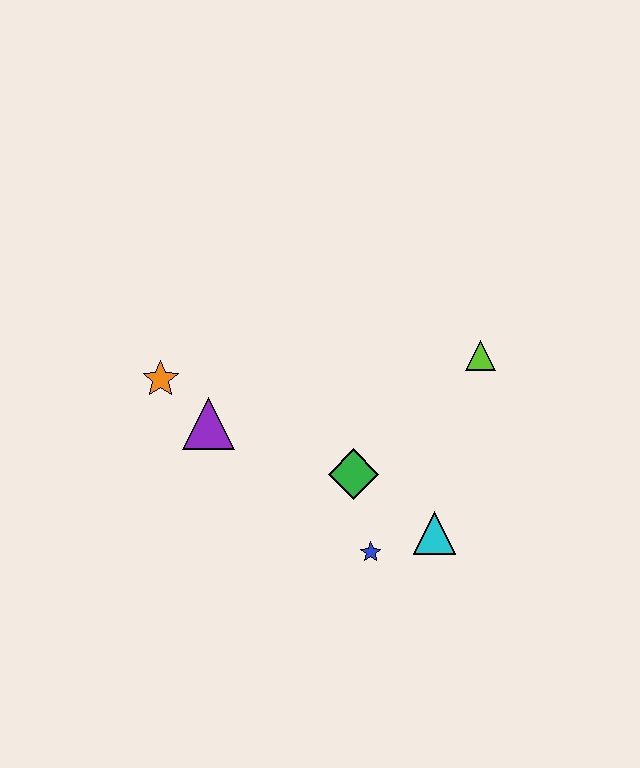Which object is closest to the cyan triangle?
The blue star is closest to the cyan triangle.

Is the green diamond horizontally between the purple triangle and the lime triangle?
Yes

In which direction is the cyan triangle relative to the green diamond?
The cyan triangle is to the right of the green diamond.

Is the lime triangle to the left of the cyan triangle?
No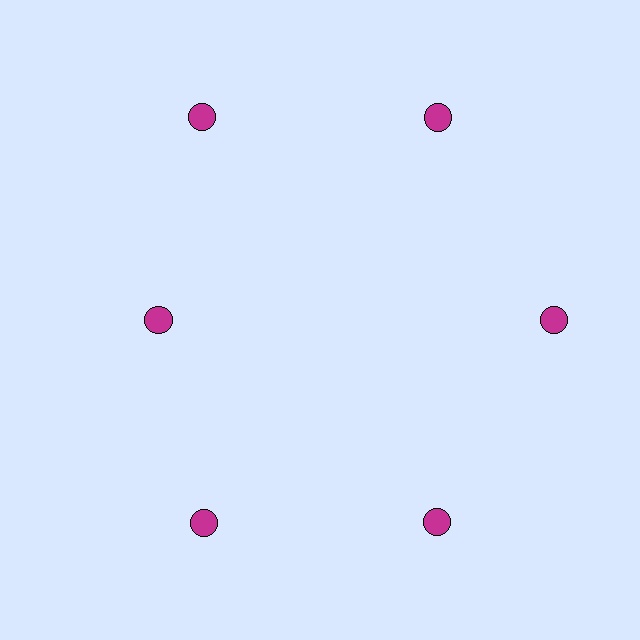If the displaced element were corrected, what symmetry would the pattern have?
It would have 6-fold rotational symmetry — the pattern would map onto itself every 60 degrees.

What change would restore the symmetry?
The symmetry would be restored by moving it outward, back onto the ring so that all 6 circles sit at equal angles and equal distance from the center.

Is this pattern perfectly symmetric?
No. The 6 magenta circles are arranged in a ring, but one element near the 9 o'clock position is pulled inward toward the center, breaking the 6-fold rotational symmetry.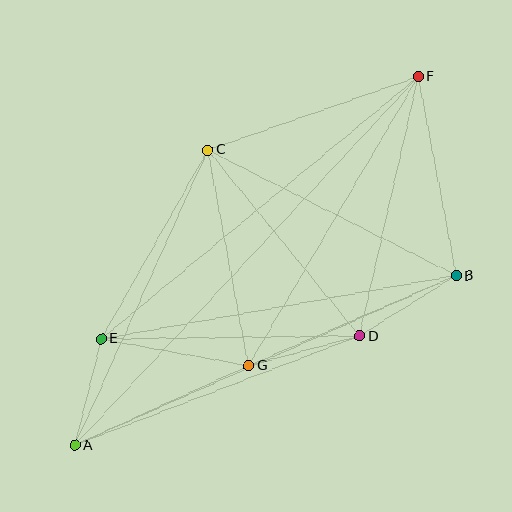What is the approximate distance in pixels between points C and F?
The distance between C and F is approximately 222 pixels.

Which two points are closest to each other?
Points A and E are closest to each other.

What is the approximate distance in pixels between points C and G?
The distance between C and G is approximately 220 pixels.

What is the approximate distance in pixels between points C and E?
The distance between C and E is approximately 217 pixels.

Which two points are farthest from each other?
Points A and F are farthest from each other.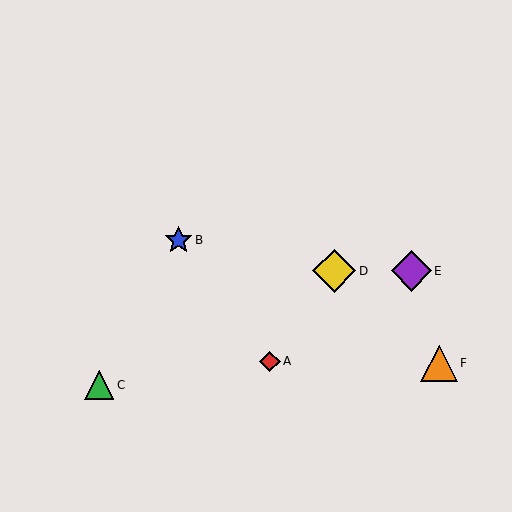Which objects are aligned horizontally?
Objects D, E are aligned horizontally.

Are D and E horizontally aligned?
Yes, both are at y≈271.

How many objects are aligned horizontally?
2 objects (D, E) are aligned horizontally.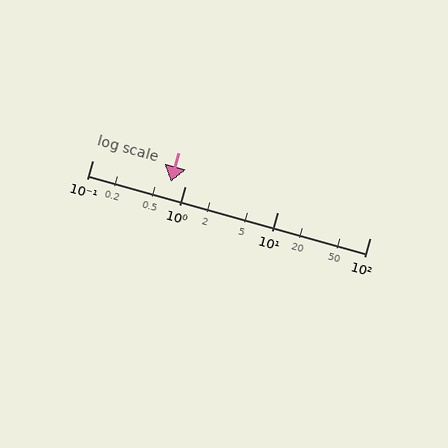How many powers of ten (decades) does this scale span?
The scale spans 3 decades, from 0.1 to 100.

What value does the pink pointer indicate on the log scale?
The pointer indicates approximately 0.7.